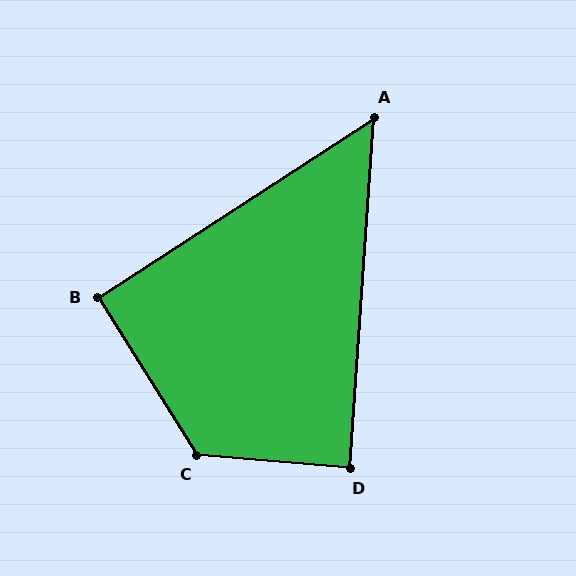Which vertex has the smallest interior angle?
A, at approximately 53 degrees.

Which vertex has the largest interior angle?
C, at approximately 127 degrees.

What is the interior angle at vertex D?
Approximately 89 degrees (approximately right).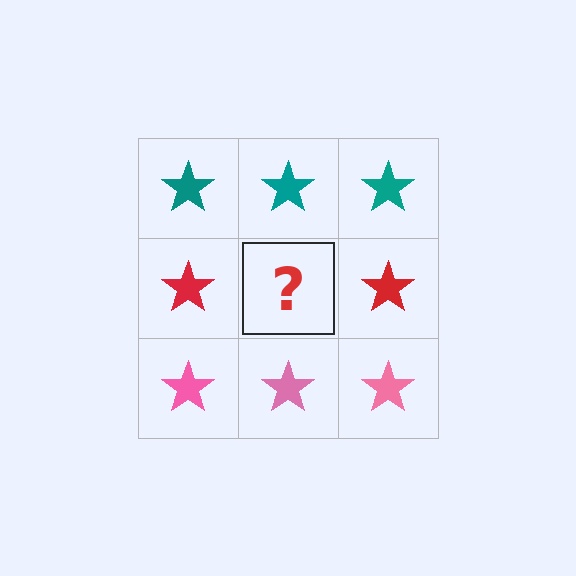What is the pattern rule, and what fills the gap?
The rule is that each row has a consistent color. The gap should be filled with a red star.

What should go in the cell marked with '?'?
The missing cell should contain a red star.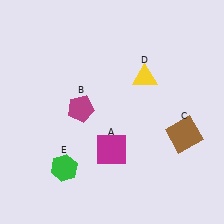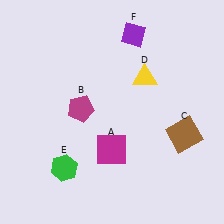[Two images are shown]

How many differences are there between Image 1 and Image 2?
There is 1 difference between the two images.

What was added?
A purple diamond (F) was added in Image 2.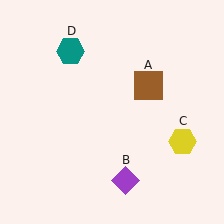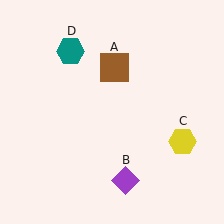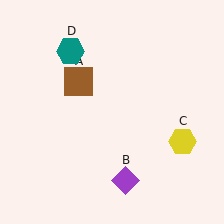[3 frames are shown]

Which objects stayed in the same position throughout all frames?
Purple diamond (object B) and yellow hexagon (object C) and teal hexagon (object D) remained stationary.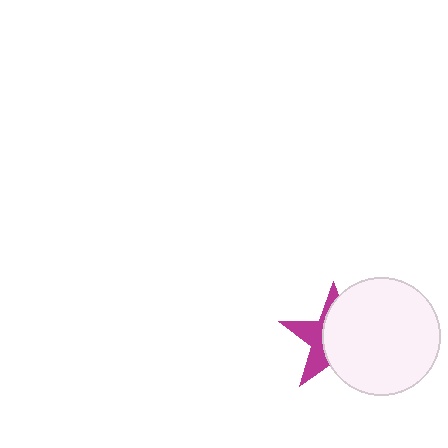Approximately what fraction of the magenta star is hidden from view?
Roughly 62% of the magenta star is hidden behind the white circle.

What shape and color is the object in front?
The object in front is a white circle.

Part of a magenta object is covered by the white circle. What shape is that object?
It is a star.